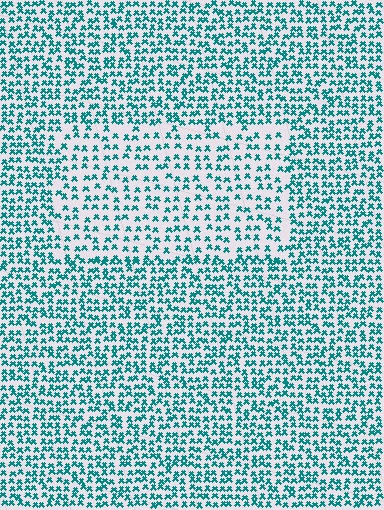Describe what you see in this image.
The image contains small teal elements arranged at two different densities. A rectangle-shaped region is visible where the elements are less densely packed than the surrounding area.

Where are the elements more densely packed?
The elements are more densely packed outside the rectangle boundary.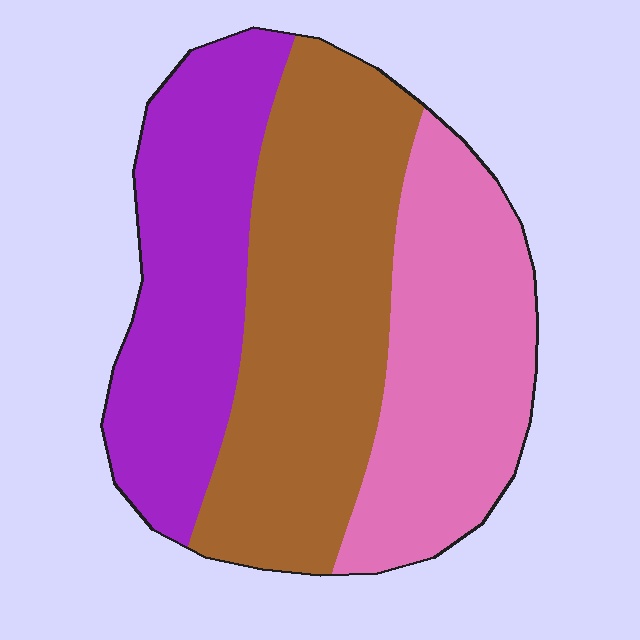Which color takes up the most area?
Brown, at roughly 40%.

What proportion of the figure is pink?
Pink takes up about one third (1/3) of the figure.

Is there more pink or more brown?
Brown.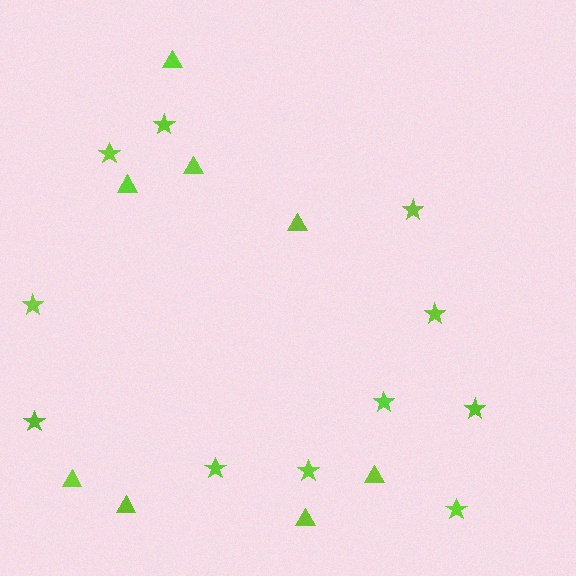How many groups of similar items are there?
There are 2 groups: one group of triangles (8) and one group of stars (11).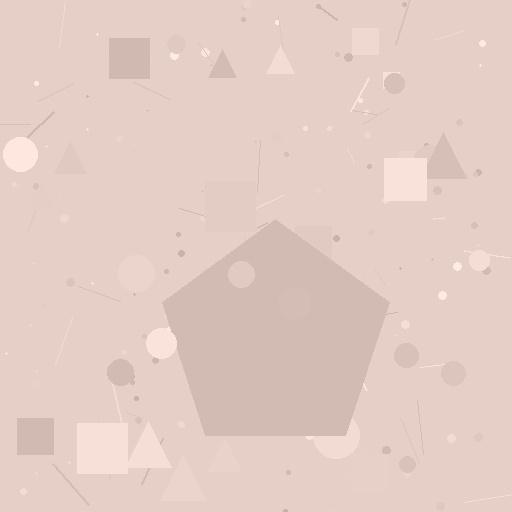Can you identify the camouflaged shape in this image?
The camouflaged shape is a pentagon.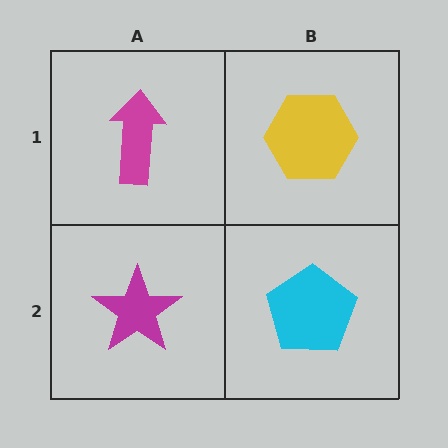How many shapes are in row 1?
2 shapes.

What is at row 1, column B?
A yellow hexagon.